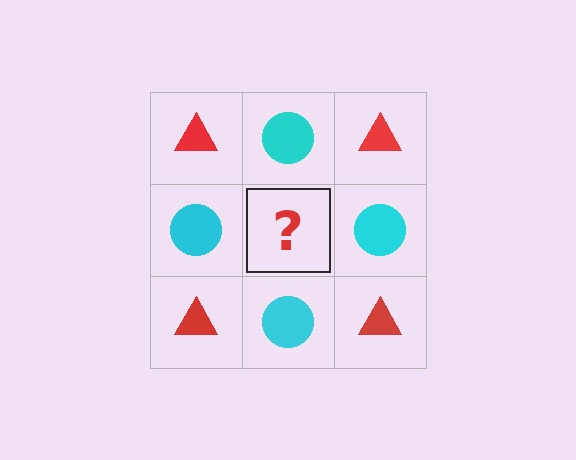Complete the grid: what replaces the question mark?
The question mark should be replaced with a red triangle.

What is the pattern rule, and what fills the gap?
The rule is that it alternates red triangle and cyan circle in a checkerboard pattern. The gap should be filled with a red triangle.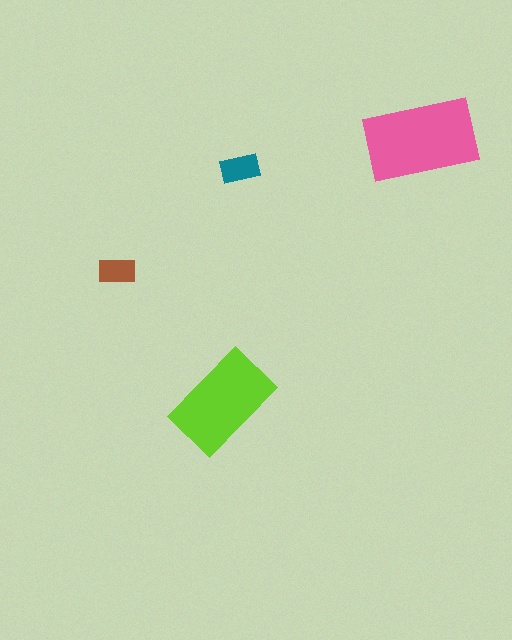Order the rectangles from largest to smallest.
the pink one, the lime one, the teal one, the brown one.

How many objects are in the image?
There are 4 objects in the image.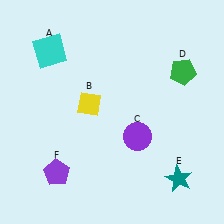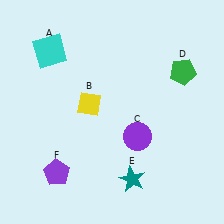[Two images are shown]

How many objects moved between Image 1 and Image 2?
1 object moved between the two images.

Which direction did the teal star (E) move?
The teal star (E) moved left.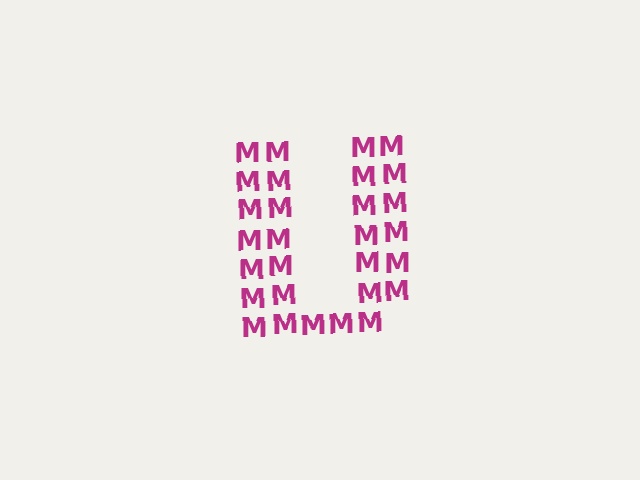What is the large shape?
The large shape is the letter U.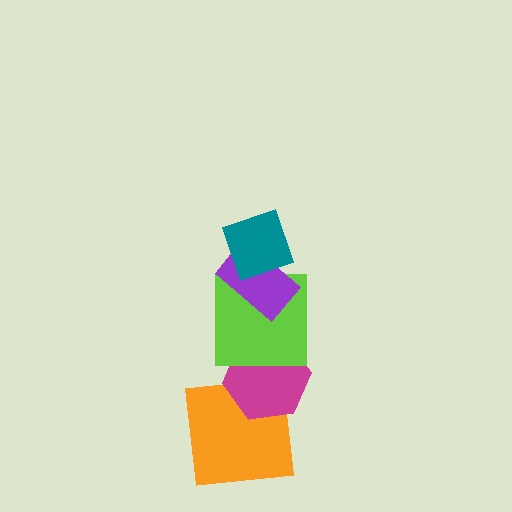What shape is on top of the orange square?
The magenta hexagon is on top of the orange square.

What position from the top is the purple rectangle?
The purple rectangle is 2nd from the top.